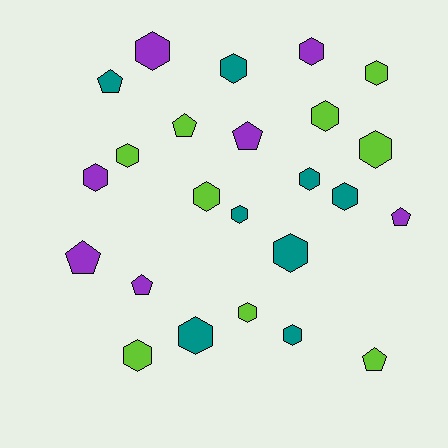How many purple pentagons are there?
There are 4 purple pentagons.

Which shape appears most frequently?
Hexagon, with 17 objects.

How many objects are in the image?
There are 24 objects.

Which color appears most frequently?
Lime, with 9 objects.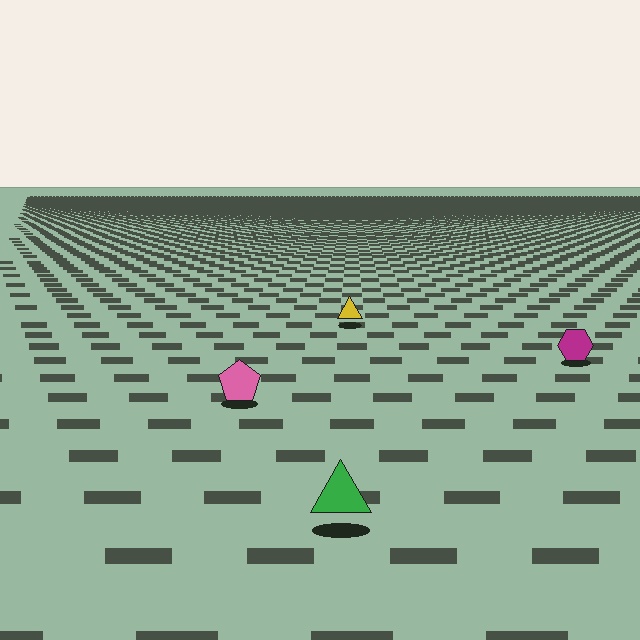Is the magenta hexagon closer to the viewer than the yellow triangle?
Yes. The magenta hexagon is closer — you can tell from the texture gradient: the ground texture is coarser near it.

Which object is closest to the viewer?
The green triangle is closest. The texture marks near it are larger and more spread out.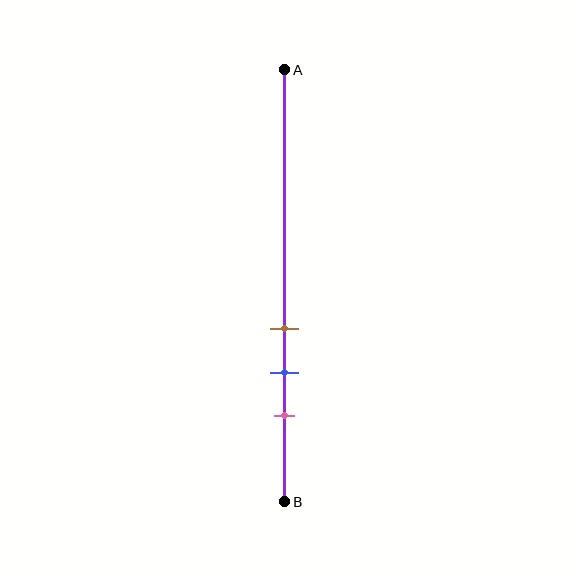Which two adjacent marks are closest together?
The brown and blue marks are the closest adjacent pair.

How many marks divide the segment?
There are 3 marks dividing the segment.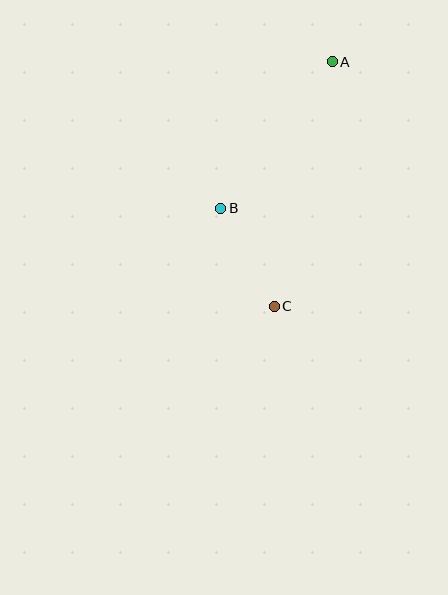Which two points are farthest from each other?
Points A and C are farthest from each other.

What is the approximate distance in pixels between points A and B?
The distance between A and B is approximately 184 pixels.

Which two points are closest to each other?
Points B and C are closest to each other.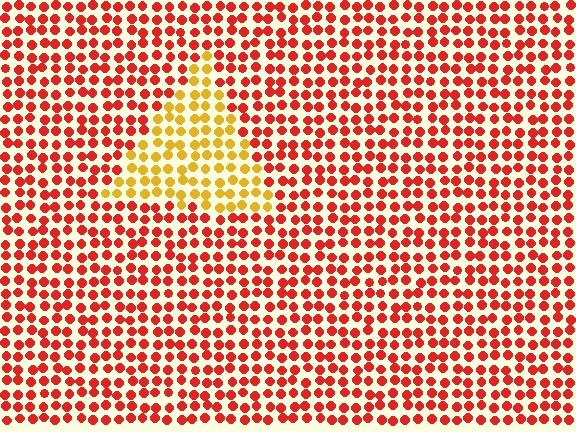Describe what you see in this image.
The image is filled with small red elements in a uniform arrangement. A triangle-shaped region is visible where the elements are tinted to a slightly different hue, forming a subtle color boundary.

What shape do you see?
I see a triangle.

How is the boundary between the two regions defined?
The boundary is defined purely by a slight shift in hue (about 45 degrees). Spacing, size, and orientation are identical on both sides.